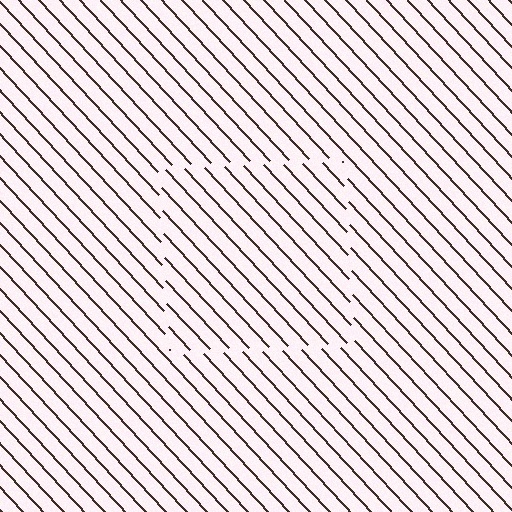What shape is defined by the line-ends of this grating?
An illusory square. The interior of the shape contains the same grating, shifted by half a period — the contour is defined by the phase discontinuity where line-ends from the inner and outer gratings abut.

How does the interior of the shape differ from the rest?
The interior of the shape contains the same grating, shifted by half a period — the contour is defined by the phase discontinuity where line-ends from the inner and outer gratings abut.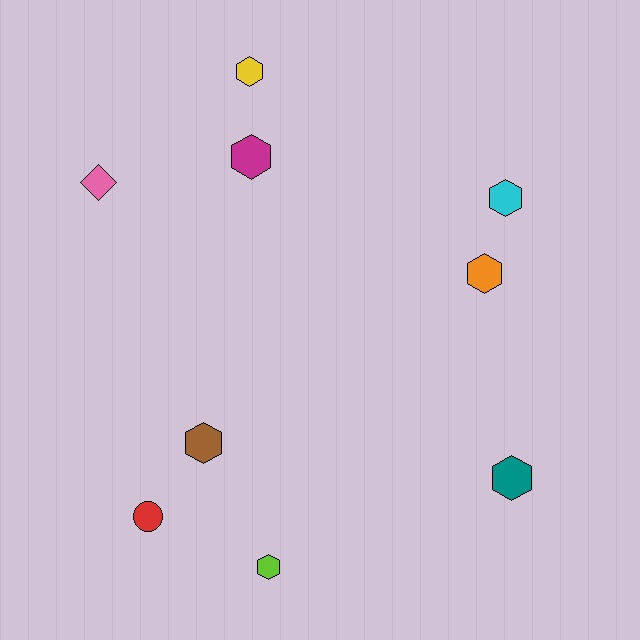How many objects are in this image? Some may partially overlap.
There are 9 objects.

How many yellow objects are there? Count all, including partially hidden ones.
There is 1 yellow object.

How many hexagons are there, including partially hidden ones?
There are 7 hexagons.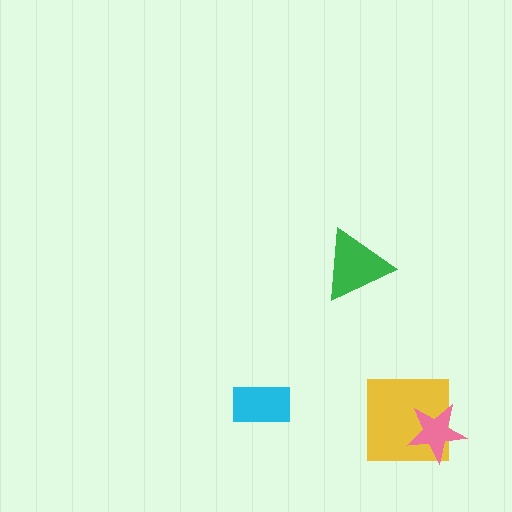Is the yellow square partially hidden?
Yes, it is partially covered by another shape.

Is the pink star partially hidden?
No, no other shape covers it.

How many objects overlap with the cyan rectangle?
0 objects overlap with the cyan rectangle.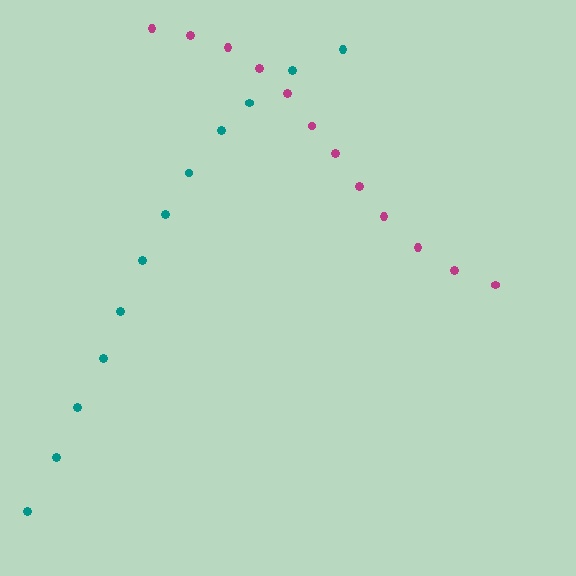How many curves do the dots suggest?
There are 2 distinct paths.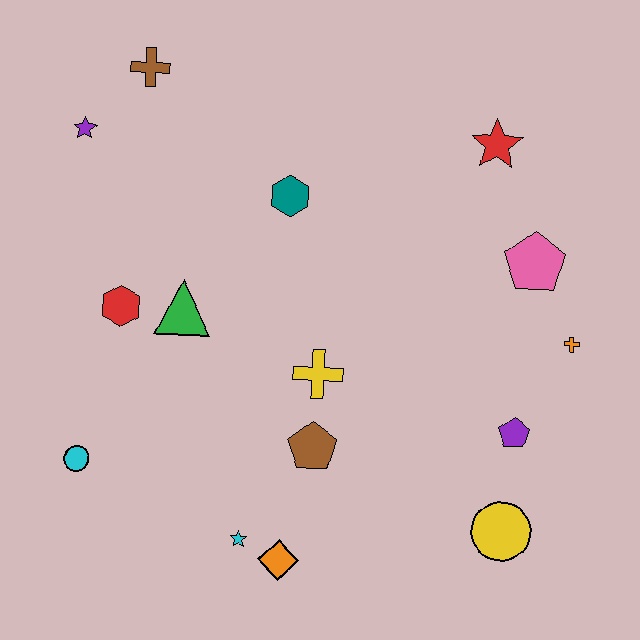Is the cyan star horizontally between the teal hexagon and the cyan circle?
Yes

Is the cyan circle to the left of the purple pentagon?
Yes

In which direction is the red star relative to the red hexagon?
The red star is to the right of the red hexagon.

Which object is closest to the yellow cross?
The brown pentagon is closest to the yellow cross.